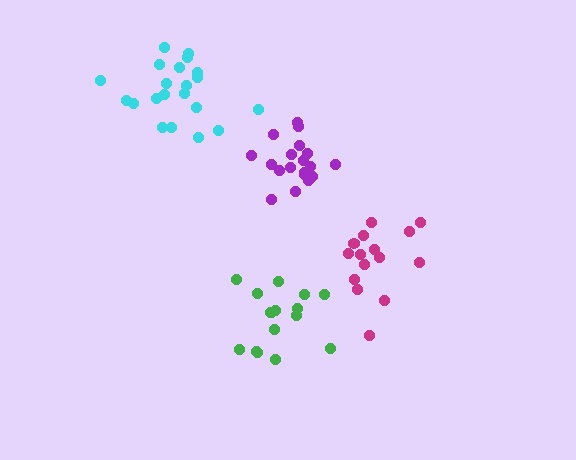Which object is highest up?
The cyan cluster is topmost.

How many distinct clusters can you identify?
There are 4 distinct clusters.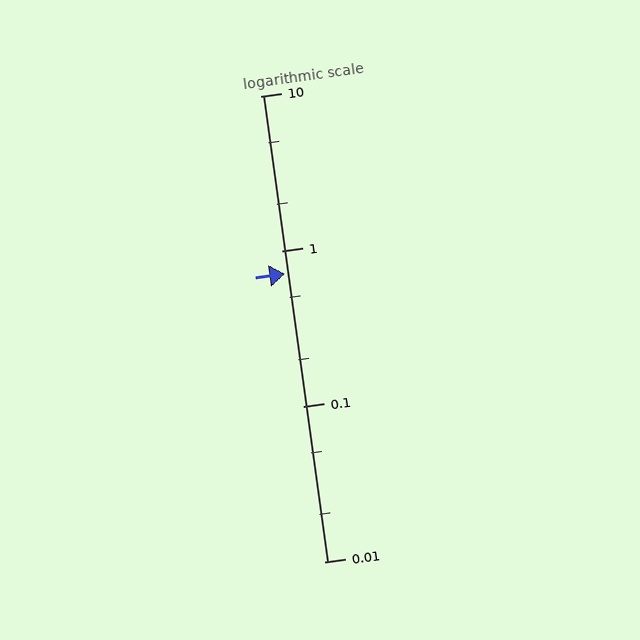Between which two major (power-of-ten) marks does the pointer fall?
The pointer is between 0.1 and 1.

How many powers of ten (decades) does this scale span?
The scale spans 3 decades, from 0.01 to 10.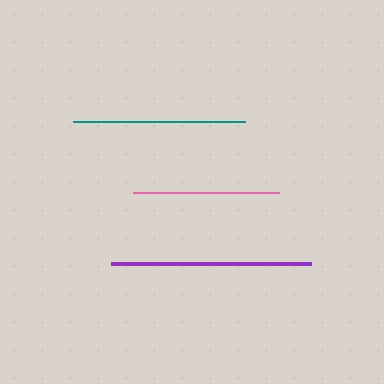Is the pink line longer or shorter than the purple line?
The purple line is longer than the pink line.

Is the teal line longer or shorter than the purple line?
The purple line is longer than the teal line.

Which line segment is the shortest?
The pink line is the shortest at approximately 146 pixels.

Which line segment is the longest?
The purple line is the longest at approximately 200 pixels.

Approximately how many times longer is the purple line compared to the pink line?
The purple line is approximately 1.4 times the length of the pink line.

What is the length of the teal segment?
The teal segment is approximately 172 pixels long.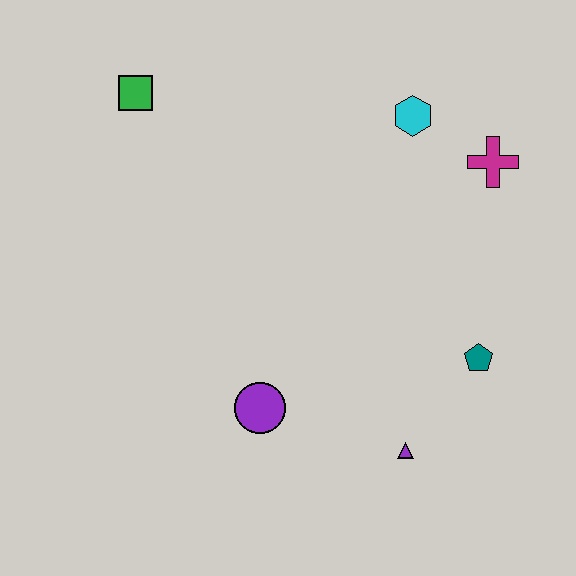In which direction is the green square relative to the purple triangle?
The green square is above the purple triangle.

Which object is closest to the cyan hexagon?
The magenta cross is closest to the cyan hexagon.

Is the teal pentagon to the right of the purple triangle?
Yes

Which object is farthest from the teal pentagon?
The green square is farthest from the teal pentagon.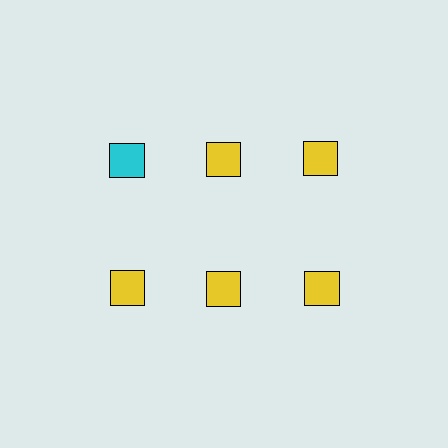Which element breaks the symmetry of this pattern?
The cyan square in the top row, leftmost column breaks the symmetry. All other shapes are yellow squares.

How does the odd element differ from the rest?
It has a different color: cyan instead of yellow.